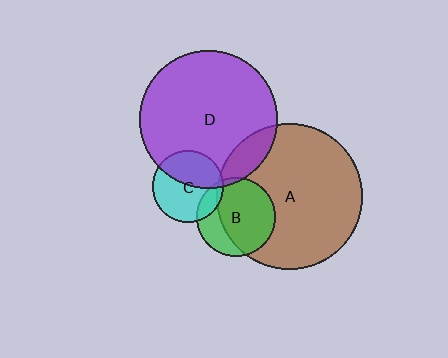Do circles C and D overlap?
Yes.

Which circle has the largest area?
Circle A (brown).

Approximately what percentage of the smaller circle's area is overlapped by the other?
Approximately 40%.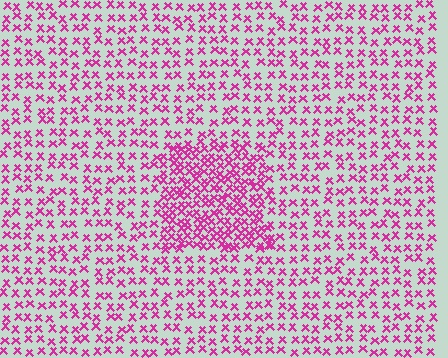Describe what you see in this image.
The image contains small magenta elements arranged at two different densities. A rectangle-shaped region is visible where the elements are more densely packed than the surrounding area.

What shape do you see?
I see a rectangle.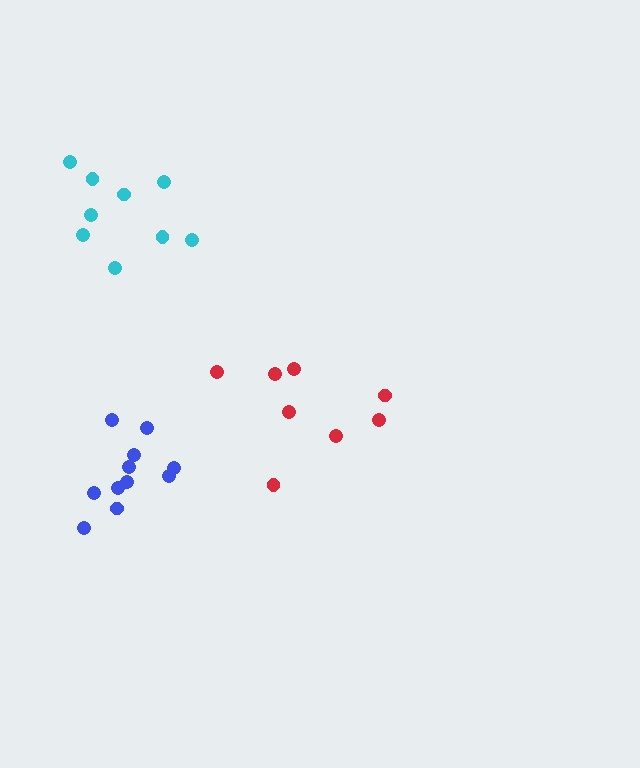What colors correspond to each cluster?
The clusters are colored: cyan, red, blue.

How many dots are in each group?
Group 1: 9 dots, Group 2: 8 dots, Group 3: 11 dots (28 total).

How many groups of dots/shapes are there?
There are 3 groups.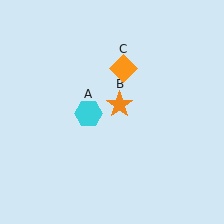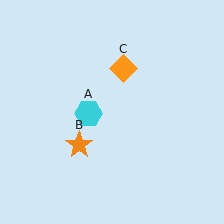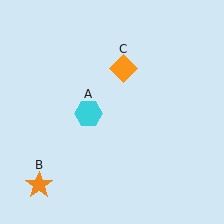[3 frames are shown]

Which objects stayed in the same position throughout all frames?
Cyan hexagon (object A) and orange diamond (object C) remained stationary.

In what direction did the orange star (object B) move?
The orange star (object B) moved down and to the left.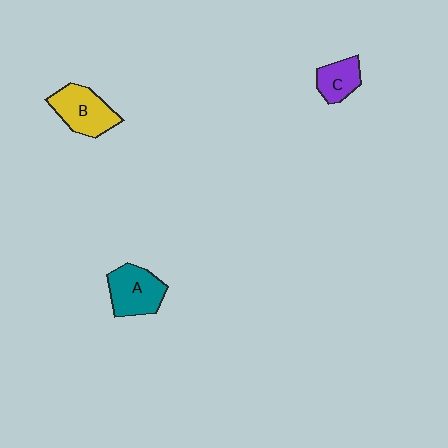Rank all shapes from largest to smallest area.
From largest to smallest: B (yellow), A (teal), C (purple).